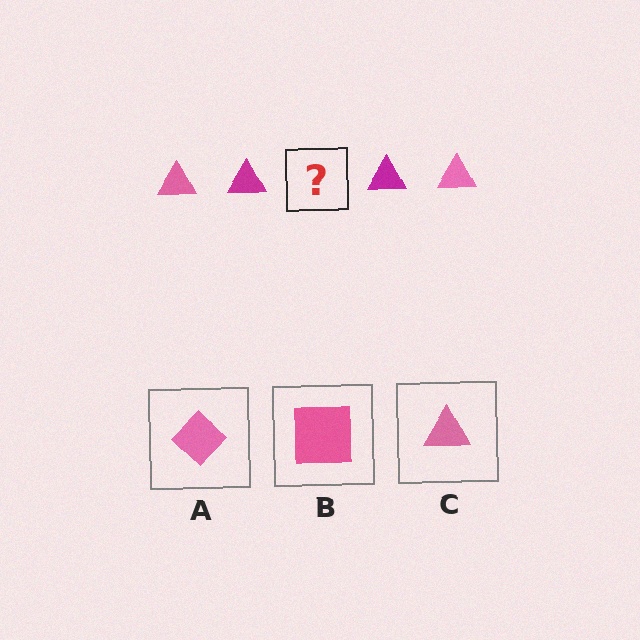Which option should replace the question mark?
Option C.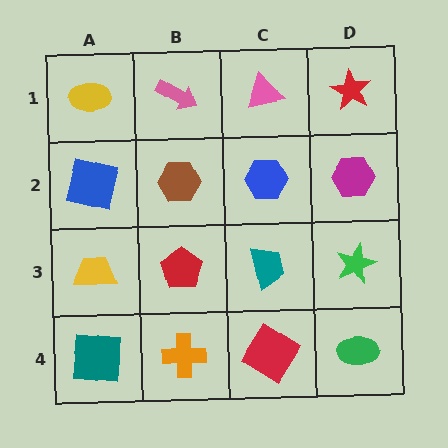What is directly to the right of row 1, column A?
A pink arrow.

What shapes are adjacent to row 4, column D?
A green star (row 3, column D), a red diamond (row 4, column C).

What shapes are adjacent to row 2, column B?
A pink arrow (row 1, column B), a red pentagon (row 3, column B), a blue square (row 2, column A), a blue hexagon (row 2, column C).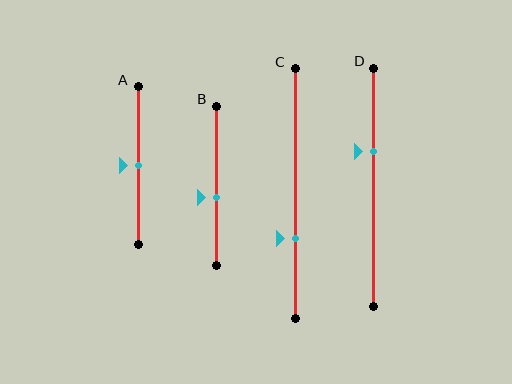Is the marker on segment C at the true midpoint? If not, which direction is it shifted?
No, the marker on segment C is shifted downward by about 18% of the segment length.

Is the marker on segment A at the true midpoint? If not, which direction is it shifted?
Yes, the marker on segment A is at the true midpoint.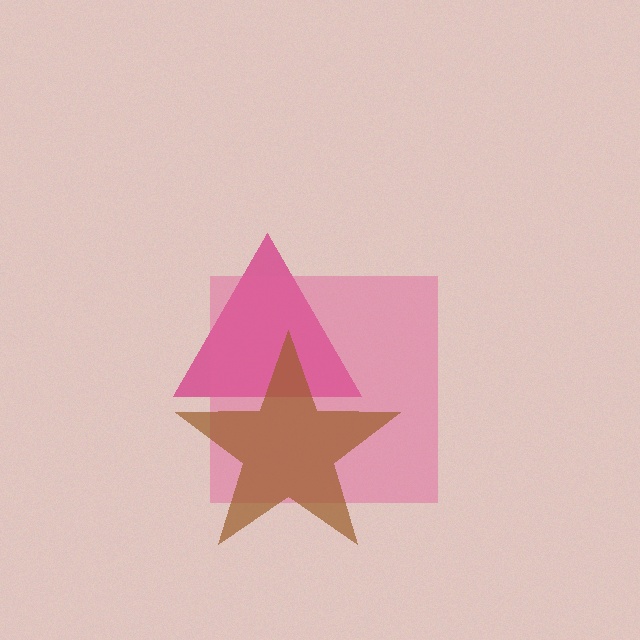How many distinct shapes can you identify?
There are 3 distinct shapes: a magenta triangle, a pink square, a brown star.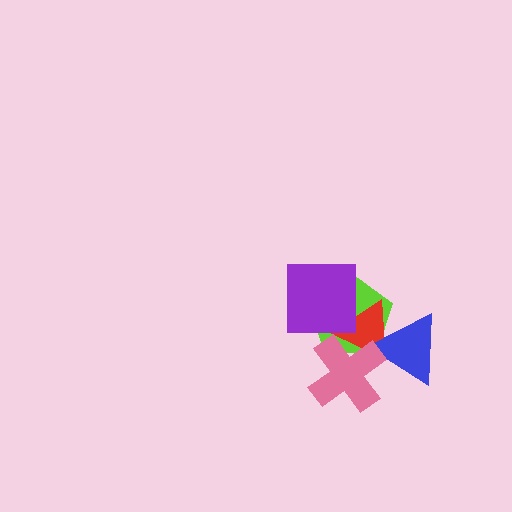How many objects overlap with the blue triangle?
3 objects overlap with the blue triangle.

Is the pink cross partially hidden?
No, no other shape covers it.